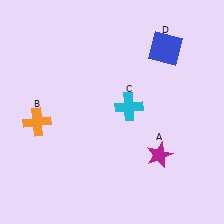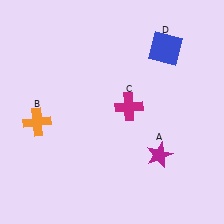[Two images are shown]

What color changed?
The cross (C) changed from cyan in Image 1 to magenta in Image 2.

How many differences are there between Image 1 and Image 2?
There is 1 difference between the two images.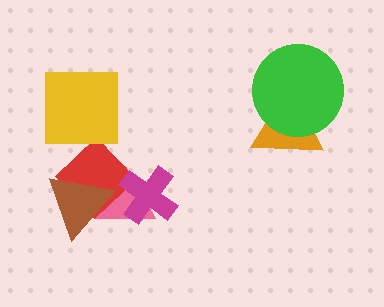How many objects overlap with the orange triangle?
1 object overlaps with the orange triangle.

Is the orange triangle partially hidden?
Yes, it is partially covered by another shape.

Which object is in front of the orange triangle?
The green circle is in front of the orange triangle.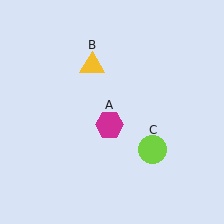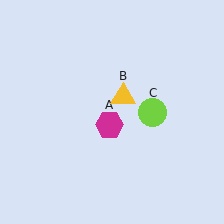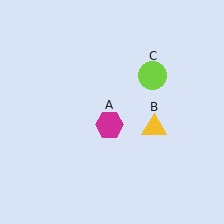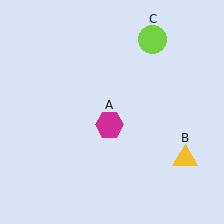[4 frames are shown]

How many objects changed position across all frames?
2 objects changed position: yellow triangle (object B), lime circle (object C).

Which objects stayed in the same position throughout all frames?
Magenta hexagon (object A) remained stationary.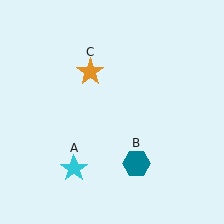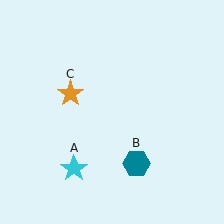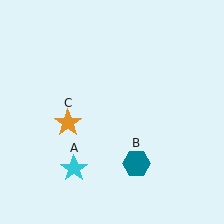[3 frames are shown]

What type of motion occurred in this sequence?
The orange star (object C) rotated counterclockwise around the center of the scene.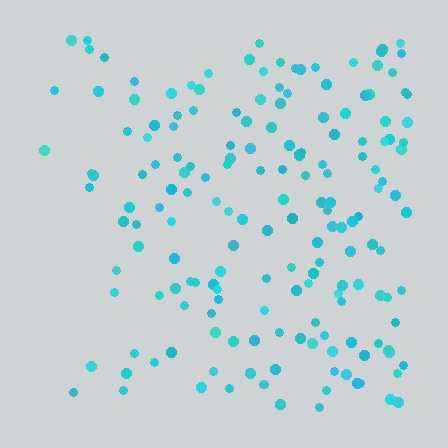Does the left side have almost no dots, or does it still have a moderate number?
Still a moderate number, just noticeably fewer than the right.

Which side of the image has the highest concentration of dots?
The right.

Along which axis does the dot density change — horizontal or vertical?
Horizontal.